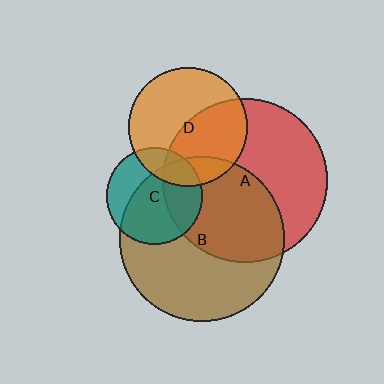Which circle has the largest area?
Circle B (brown).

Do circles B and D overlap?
Yes.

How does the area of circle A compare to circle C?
Approximately 2.9 times.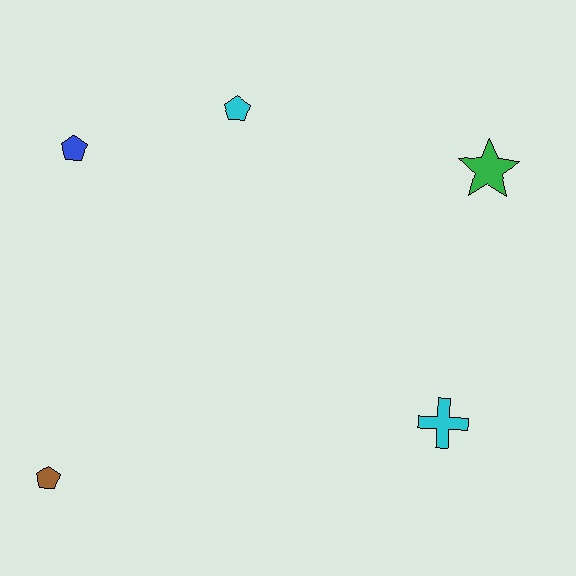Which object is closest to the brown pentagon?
The blue pentagon is closest to the brown pentagon.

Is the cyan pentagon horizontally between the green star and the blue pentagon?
Yes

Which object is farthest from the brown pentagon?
The green star is farthest from the brown pentagon.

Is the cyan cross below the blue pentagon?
Yes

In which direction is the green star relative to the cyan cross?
The green star is above the cyan cross.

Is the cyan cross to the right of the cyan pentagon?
Yes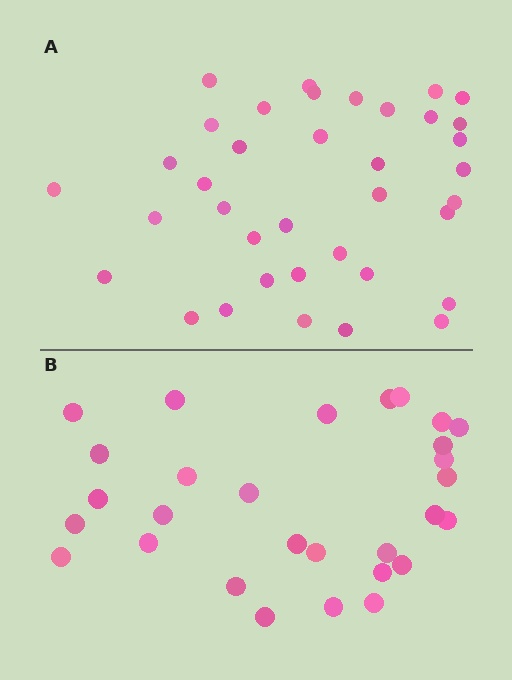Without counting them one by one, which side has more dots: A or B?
Region A (the top region) has more dots.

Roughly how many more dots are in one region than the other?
Region A has roughly 8 or so more dots than region B.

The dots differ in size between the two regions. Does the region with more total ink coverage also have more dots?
No. Region B has more total ink coverage because its dots are larger, but region A actually contains more individual dots. Total area can be misleading — the number of items is what matters here.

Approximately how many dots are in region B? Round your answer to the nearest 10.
About 30 dots. (The exact count is 29, which rounds to 30.)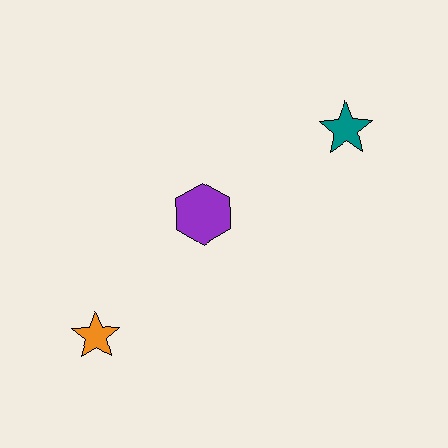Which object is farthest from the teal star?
The orange star is farthest from the teal star.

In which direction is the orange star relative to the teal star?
The orange star is to the left of the teal star.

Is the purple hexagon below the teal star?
Yes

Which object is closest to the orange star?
The purple hexagon is closest to the orange star.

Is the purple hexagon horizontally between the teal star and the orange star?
Yes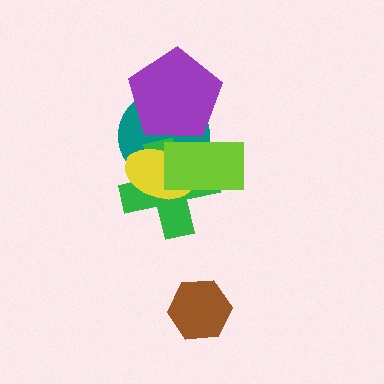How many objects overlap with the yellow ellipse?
3 objects overlap with the yellow ellipse.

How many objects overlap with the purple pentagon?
2 objects overlap with the purple pentagon.